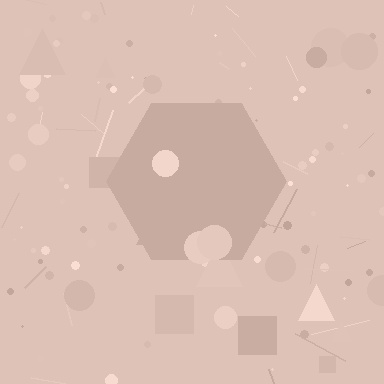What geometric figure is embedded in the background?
A hexagon is embedded in the background.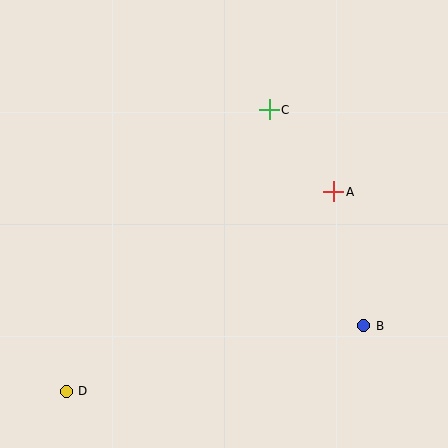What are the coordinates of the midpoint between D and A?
The midpoint between D and A is at (200, 292).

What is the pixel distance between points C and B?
The distance between C and B is 236 pixels.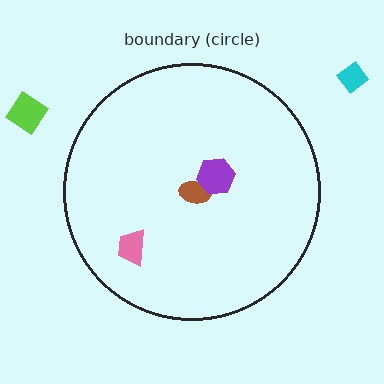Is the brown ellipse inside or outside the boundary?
Inside.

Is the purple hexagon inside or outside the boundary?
Inside.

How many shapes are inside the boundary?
3 inside, 2 outside.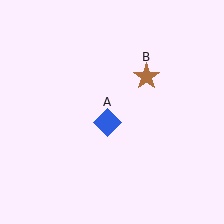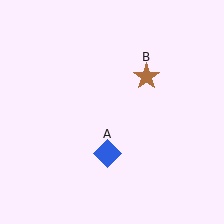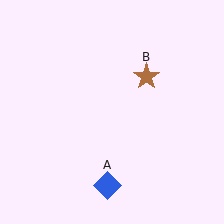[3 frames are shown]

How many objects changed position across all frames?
1 object changed position: blue diamond (object A).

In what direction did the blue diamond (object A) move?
The blue diamond (object A) moved down.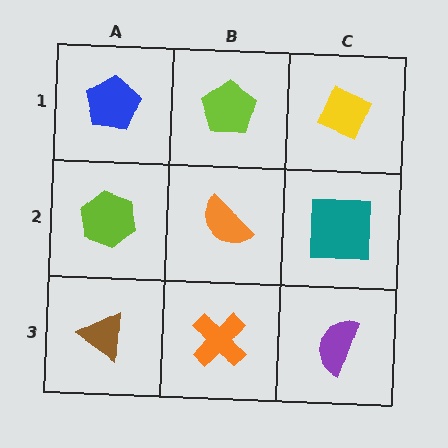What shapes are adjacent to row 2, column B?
A lime pentagon (row 1, column B), an orange cross (row 3, column B), a lime hexagon (row 2, column A), a teal square (row 2, column C).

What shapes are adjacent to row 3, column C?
A teal square (row 2, column C), an orange cross (row 3, column B).